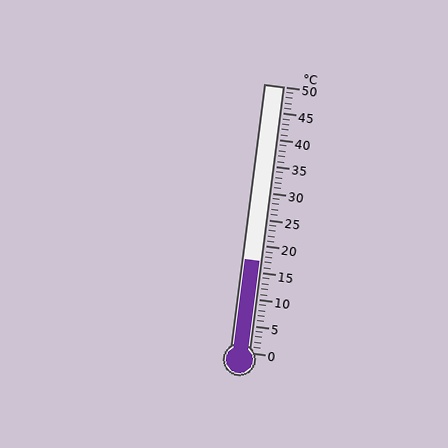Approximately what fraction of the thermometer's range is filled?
The thermometer is filled to approximately 35% of its range.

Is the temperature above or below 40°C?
The temperature is below 40°C.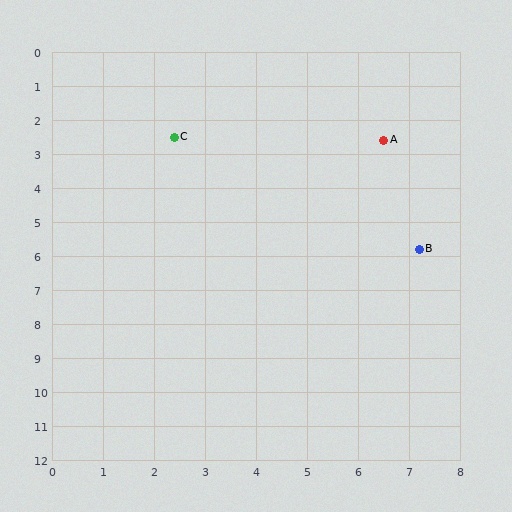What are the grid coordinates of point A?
Point A is at approximately (6.5, 2.6).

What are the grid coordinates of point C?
Point C is at approximately (2.4, 2.5).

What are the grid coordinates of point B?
Point B is at approximately (7.2, 5.8).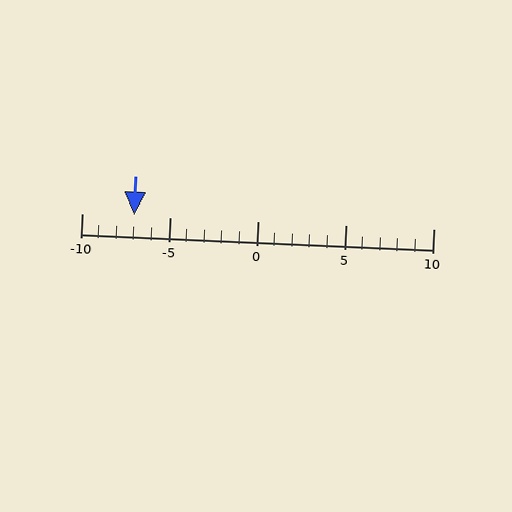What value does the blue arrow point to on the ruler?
The blue arrow points to approximately -7.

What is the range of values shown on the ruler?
The ruler shows values from -10 to 10.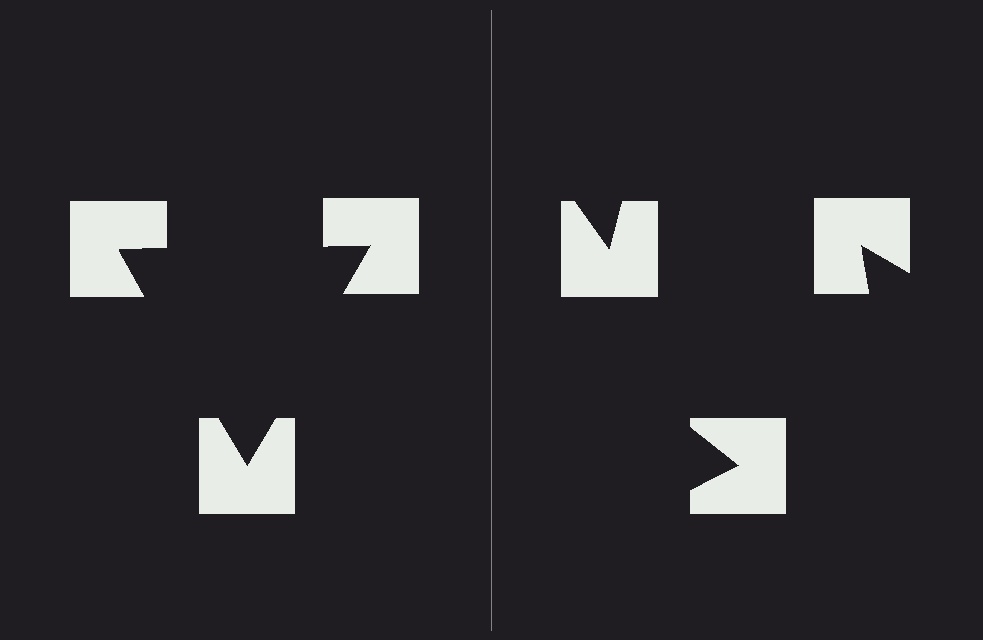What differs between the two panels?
The notched squares are positioned identically on both sides; only the wedge orientations differ. On the left they align to a triangle; on the right they are misaligned.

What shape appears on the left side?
An illusory triangle.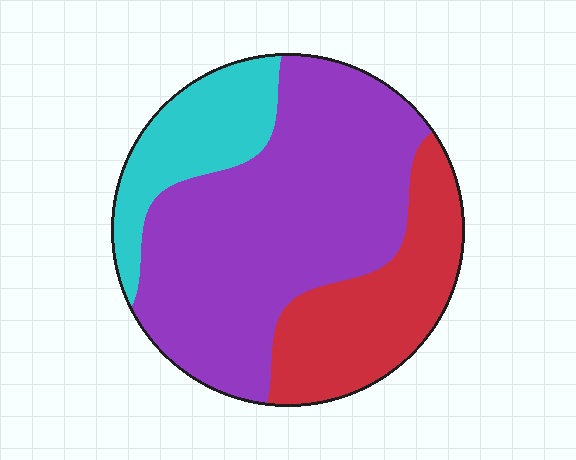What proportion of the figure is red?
Red takes up between a quarter and a half of the figure.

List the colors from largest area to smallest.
From largest to smallest: purple, red, cyan.